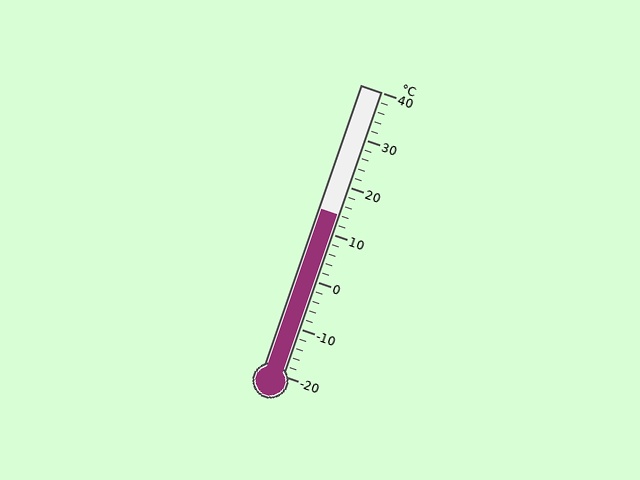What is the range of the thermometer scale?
The thermometer scale ranges from -20°C to 40°C.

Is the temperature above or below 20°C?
The temperature is below 20°C.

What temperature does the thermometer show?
The thermometer shows approximately 14°C.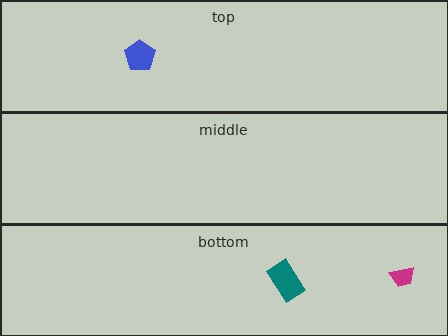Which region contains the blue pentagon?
The top region.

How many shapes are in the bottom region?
2.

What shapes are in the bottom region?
The magenta trapezoid, the teal rectangle.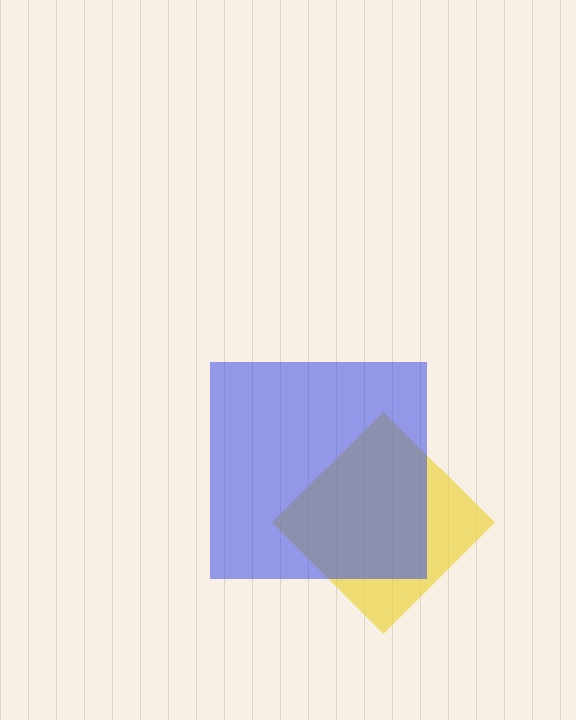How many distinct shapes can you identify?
There are 2 distinct shapes: a yellow diamond, a blue square.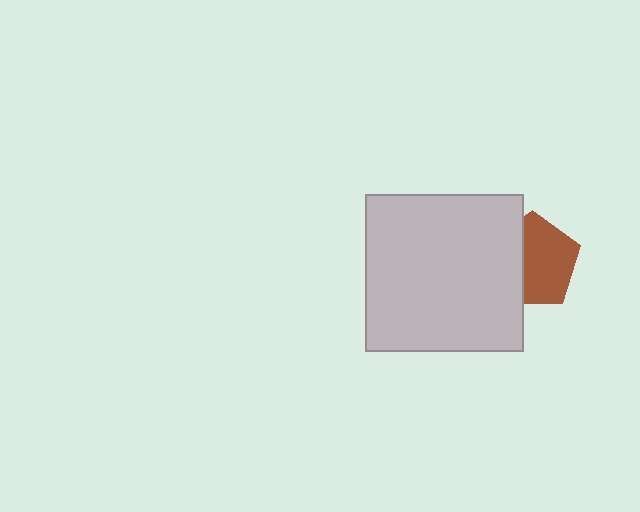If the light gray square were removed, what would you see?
You would see the complete brown pentagon.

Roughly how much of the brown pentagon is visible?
About half of it is visible (roughly 62%).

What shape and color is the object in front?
The object in front is a light gray square.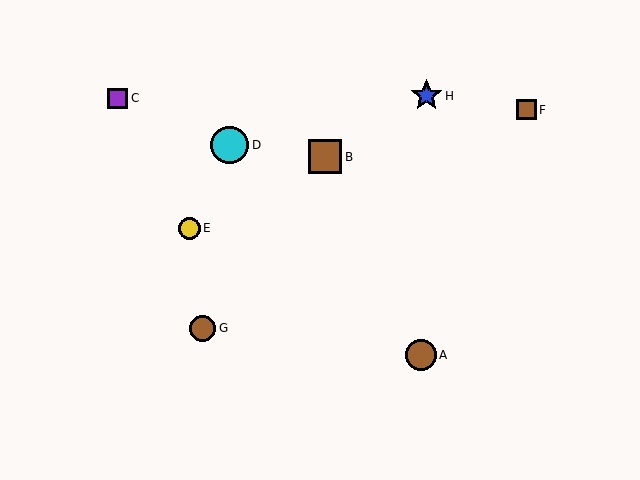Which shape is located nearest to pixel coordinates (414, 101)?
The blue star (labeled H) at (426, 96) is nearest to that location.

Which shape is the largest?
The cyan circle (labeled D) is the largest.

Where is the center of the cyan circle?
The center of the cyan circle is at (230, 145).